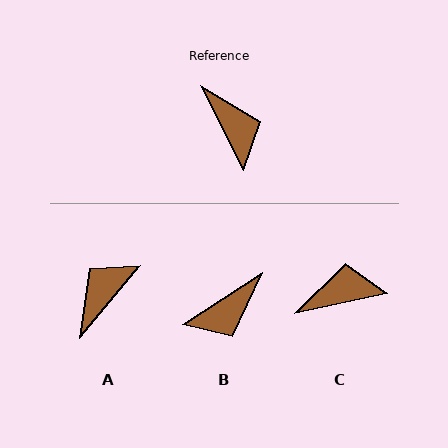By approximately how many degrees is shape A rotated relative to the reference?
Approximately 113 degrees counter-clockwise.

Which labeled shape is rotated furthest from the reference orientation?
A, about 113 degrees away.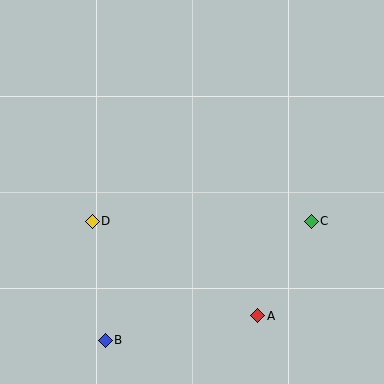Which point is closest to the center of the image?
Point D at (92, 221) is closest to the center.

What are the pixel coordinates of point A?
Point A is at (258, 316).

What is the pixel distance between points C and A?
The distance between C and A is 108 pixels.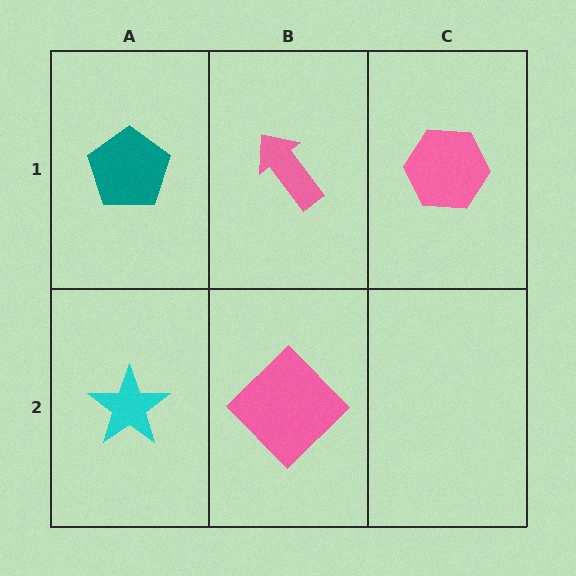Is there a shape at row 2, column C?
No, that cell is empty.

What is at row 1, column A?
A teal pentagon.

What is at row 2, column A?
A cyan star.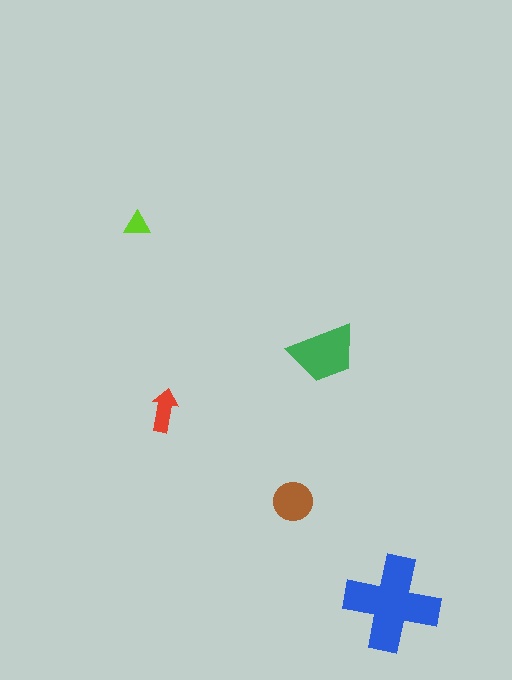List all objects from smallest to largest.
The lime triangle, the red arrow, the brown circle, the green trapezoid, the blue cross.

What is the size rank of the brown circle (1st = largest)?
3rd.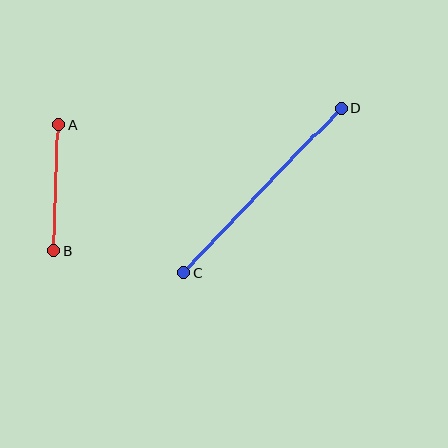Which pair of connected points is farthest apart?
Points C and D are farthest apart.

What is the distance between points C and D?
The distance is approximately 228 pixels.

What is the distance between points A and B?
The distance is approximately 126 pixels.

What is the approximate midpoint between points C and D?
The midpoint is at approximately (262, 190) pixels.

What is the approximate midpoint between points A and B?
The midpoint is at approximately (56, 188) pixels.